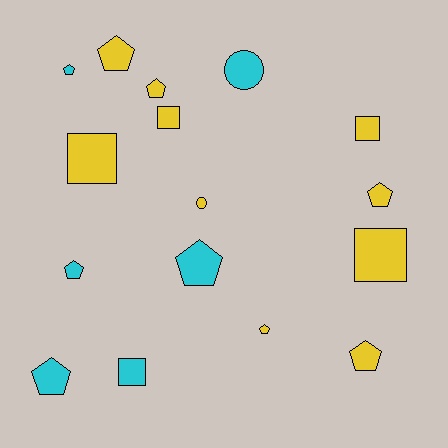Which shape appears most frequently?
Pentagon, with 9 objects.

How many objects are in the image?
There are 16 objects.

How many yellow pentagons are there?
There are 5 yellow pentagons.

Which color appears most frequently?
Yellow, with 10 objects.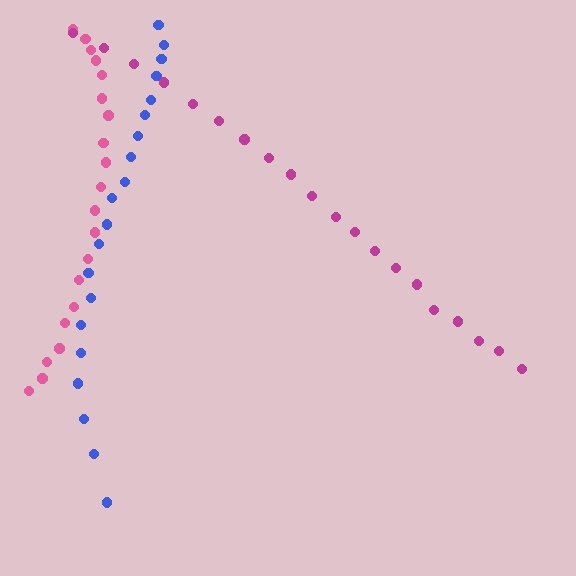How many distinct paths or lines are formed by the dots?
There are 3 distinct paths.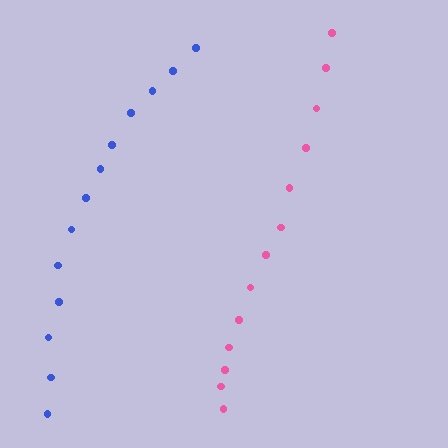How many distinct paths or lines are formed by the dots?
There are 2 distinct paths.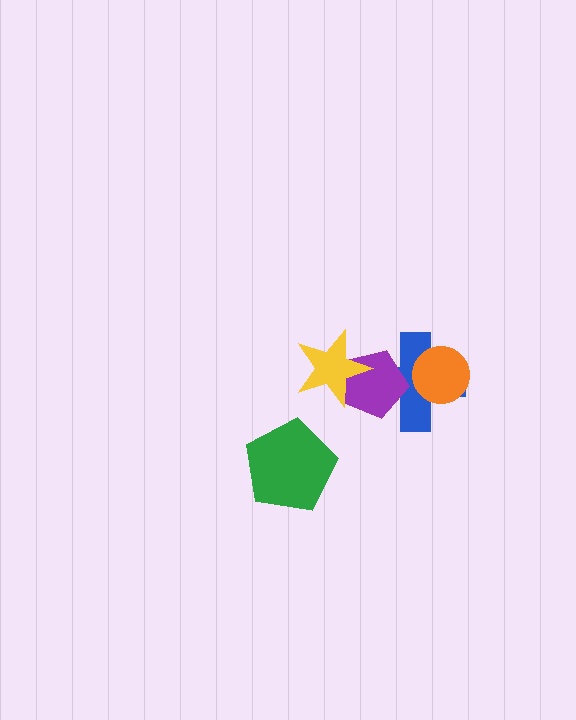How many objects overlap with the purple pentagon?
2 objects overlap with the purple pentagon.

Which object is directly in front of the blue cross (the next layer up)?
The orange circle is directly in front of the blue cross.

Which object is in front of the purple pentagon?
The yellow star is in front of the purple pentagon.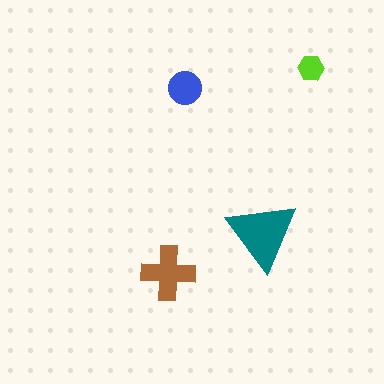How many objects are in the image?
There are 4 objects in the image.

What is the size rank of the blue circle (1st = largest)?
3rd.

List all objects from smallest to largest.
The lime hexagon, the blue circle, the brown cross, the teal triangle.